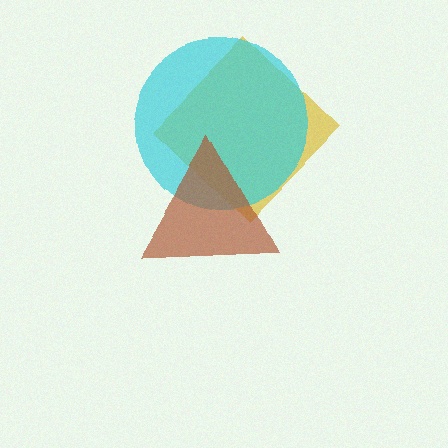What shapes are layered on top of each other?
The layered shapes are: a yellow diamond, a cyan circle, a brown triangle.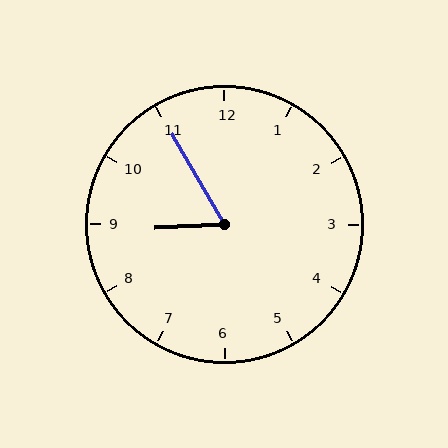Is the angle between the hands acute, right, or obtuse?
It is acute.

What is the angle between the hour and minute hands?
Approximately 62 degrees.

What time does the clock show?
8:55.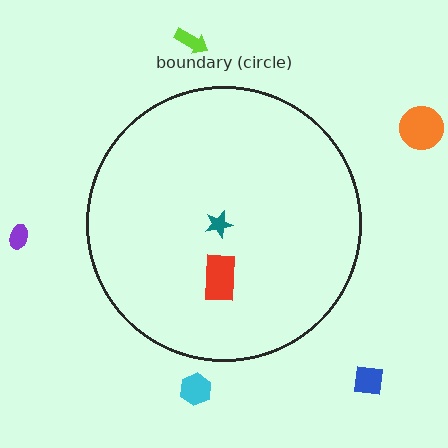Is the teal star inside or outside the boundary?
Inside.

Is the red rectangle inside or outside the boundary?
Inside.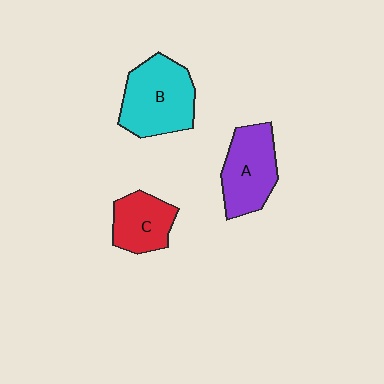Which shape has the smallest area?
Shape C (red).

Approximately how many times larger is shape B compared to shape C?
Approximately 1.6 times.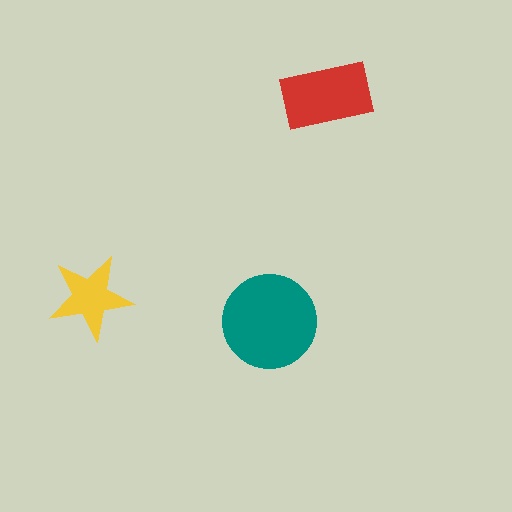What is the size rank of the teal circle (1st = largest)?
1st.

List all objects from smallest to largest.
The yellow star, the red rectangle, the teal circle.